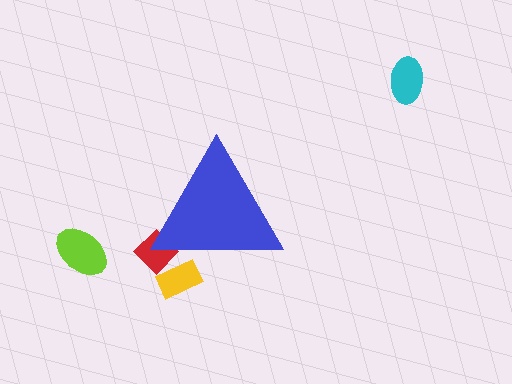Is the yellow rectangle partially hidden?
Yes, the yellow rectangle is partially hidden behind the blue triangle.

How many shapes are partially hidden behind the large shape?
2 shapes are partially hidden.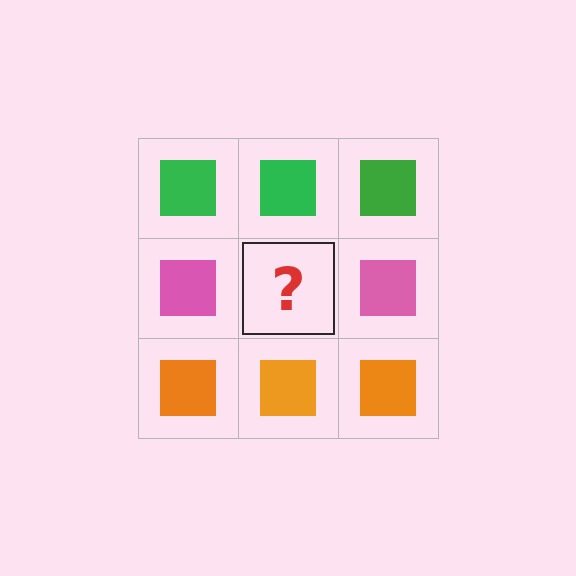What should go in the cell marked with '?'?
The missing cell should contain a pink square.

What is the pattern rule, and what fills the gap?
The rule is that each row has a consistent color. The gap should be filled with a pink square.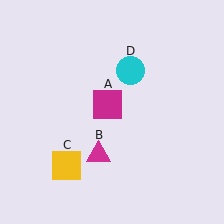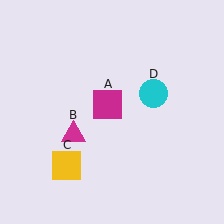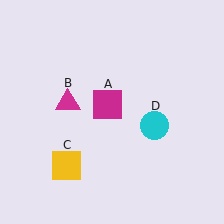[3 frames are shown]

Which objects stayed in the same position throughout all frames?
Magenta square (object A) and yellow square (object C) remained stationary.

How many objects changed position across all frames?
2 objects changed position: magenta triangle (object B), cyan circle (object D).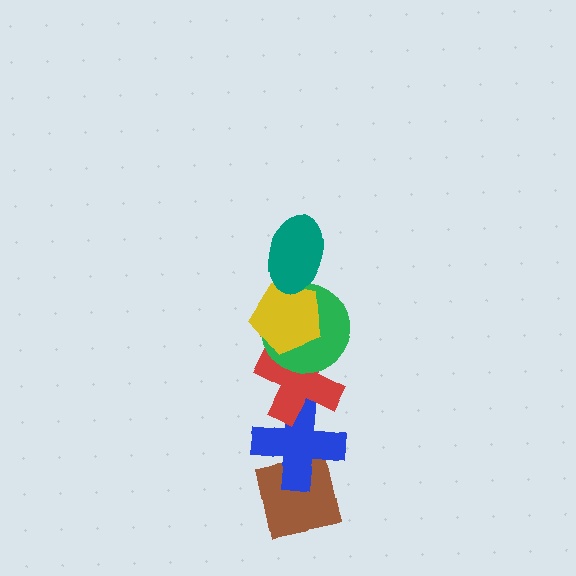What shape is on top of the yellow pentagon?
The teal ellipse is on top of the yellow pentagon.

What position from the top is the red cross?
The red cross is 4th from the top.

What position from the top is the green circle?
The green circle is 3rd from the top.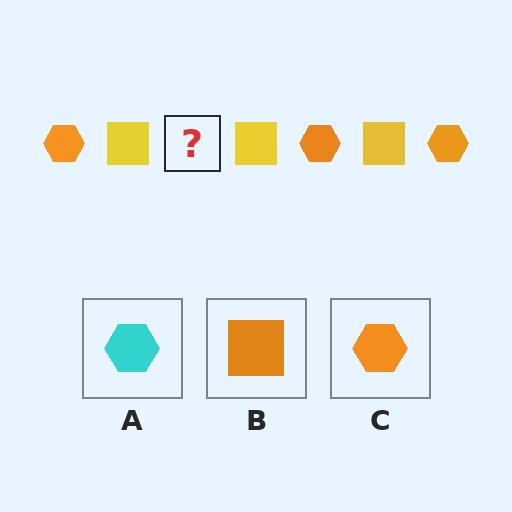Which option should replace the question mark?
Option C.